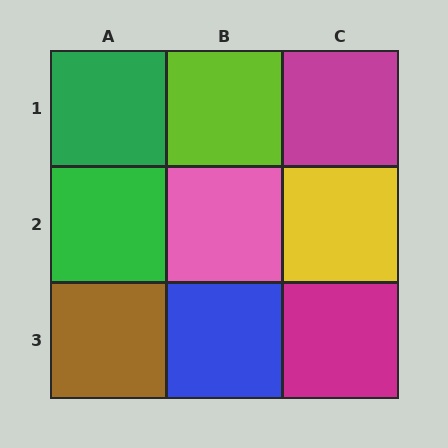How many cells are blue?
1 cell is blue.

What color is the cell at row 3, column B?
Blue.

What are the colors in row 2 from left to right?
Green, pink, yellow.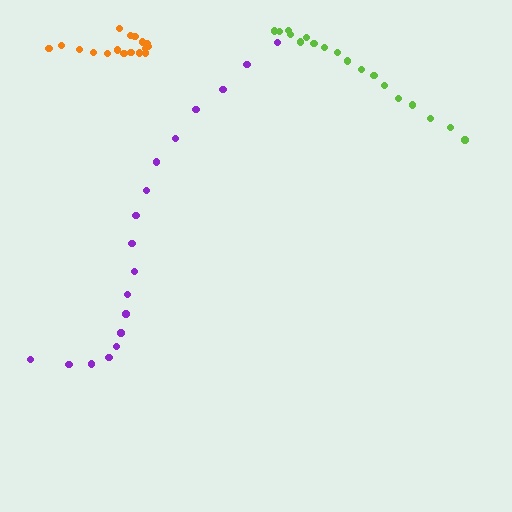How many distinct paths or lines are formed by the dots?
There are 3 distinct paths.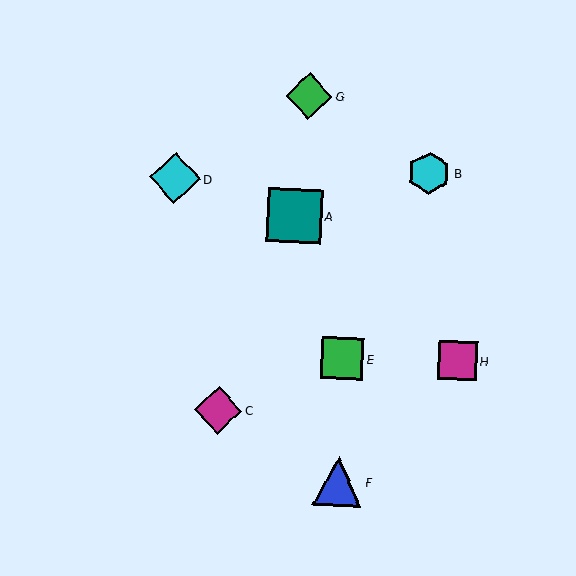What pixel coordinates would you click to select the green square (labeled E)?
Click at (342, 359) to select the green square E.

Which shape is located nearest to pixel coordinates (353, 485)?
The blue triangle (labeled F) at (338, 481) is nearest to that location.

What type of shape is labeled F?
Shape F is a blue triangle.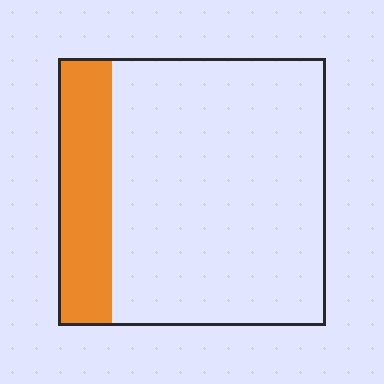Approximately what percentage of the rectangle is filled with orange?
Approximately 20%.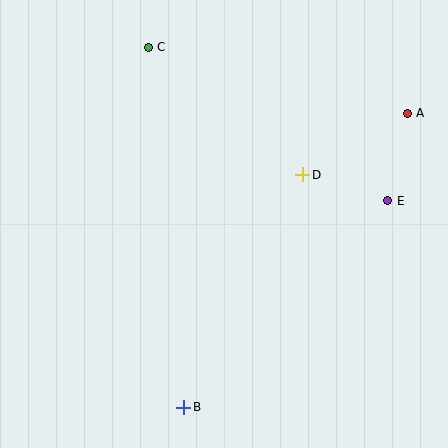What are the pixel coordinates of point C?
Point C is at (148, 47).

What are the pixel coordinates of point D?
Point D is at (303, 175).